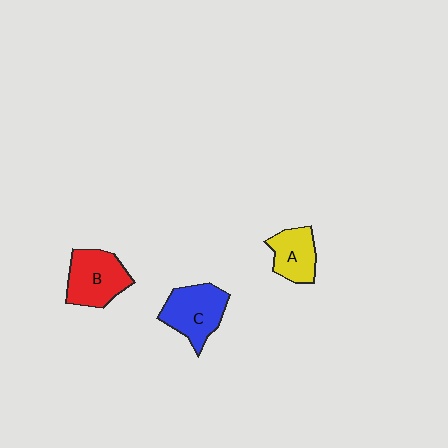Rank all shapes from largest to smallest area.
From largest to smallest: C (blue), B (red), A (yellow).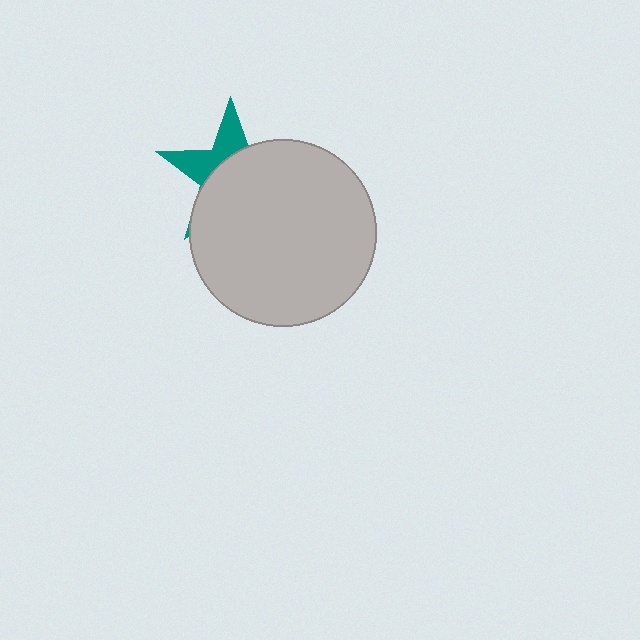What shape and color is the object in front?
The object in front is a light gray circle.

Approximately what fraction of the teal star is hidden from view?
Roughly 67% of the teal star is hidden behind the light gray circle.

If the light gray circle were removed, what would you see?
You would see the complete teal star.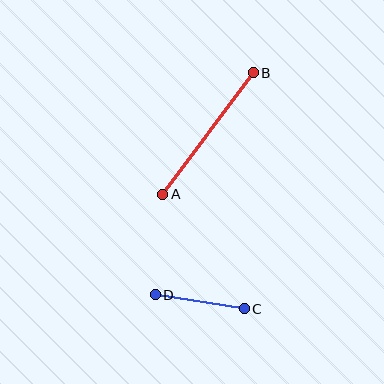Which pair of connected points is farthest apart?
Points A and B are farthest apart.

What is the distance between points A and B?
The distance is approximately 151 pixels.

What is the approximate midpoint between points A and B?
The midpoint is at approximately (208, 133) pixels.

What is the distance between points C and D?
The distance is approximately 90 pixels.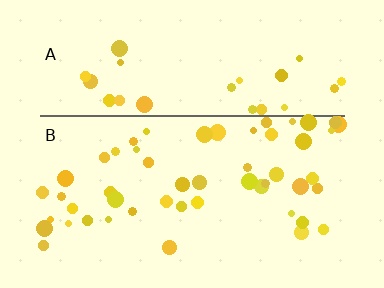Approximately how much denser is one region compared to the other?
Approximately 1.7× — region B over region A.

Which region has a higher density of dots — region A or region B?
B (the bottom).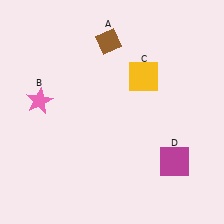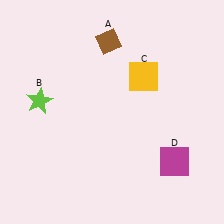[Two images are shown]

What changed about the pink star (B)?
In Image 1, B is pink. In Image 2, it changed to lime.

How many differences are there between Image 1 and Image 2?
There is 1 difference between the two images.